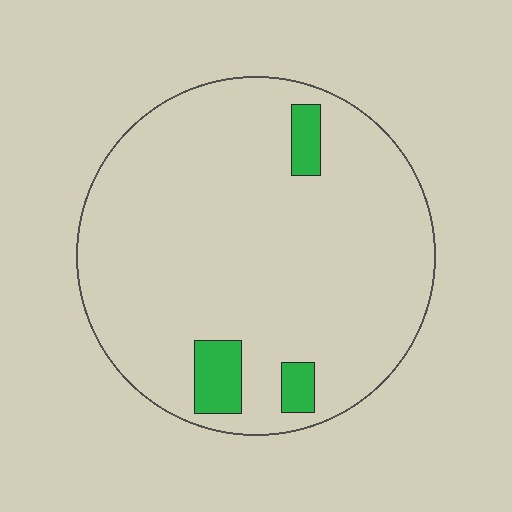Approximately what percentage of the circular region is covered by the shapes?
Approximately 5%.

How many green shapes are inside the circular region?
3.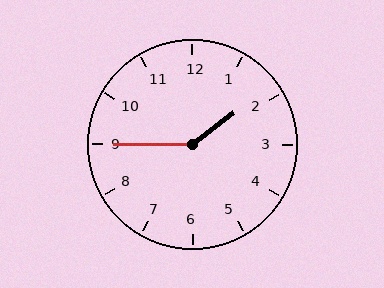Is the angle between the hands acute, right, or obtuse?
It is obtuse.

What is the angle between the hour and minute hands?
Approximately 142 degrees.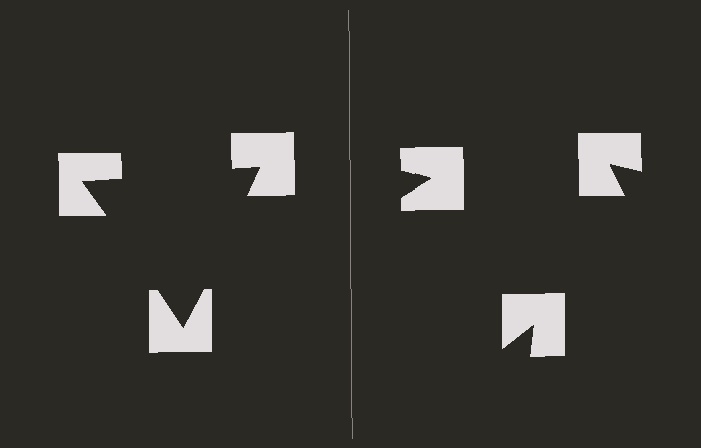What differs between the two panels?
The notched squares are positioned identically on both sides; only the wedge orientations differ. On the left they align to a triangle; on the right they are misaligned.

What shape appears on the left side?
An illusory triangle.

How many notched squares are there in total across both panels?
6 — 3 on each side.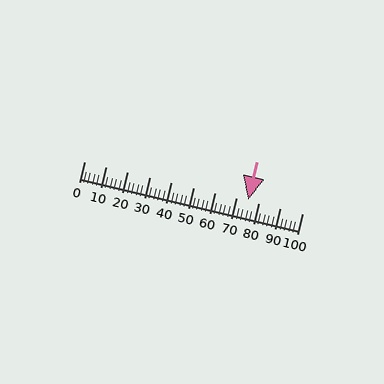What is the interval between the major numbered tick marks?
The major tick marks are spaced 10 units apart.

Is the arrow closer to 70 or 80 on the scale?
The arrow is closer to 80.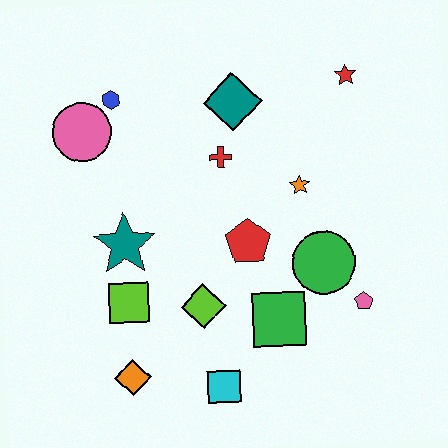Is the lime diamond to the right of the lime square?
Yes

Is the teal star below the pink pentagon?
No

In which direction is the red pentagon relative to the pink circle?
The red pentagon is to the right of the pink circle.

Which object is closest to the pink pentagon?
The green circle is closest to the pink pentagon.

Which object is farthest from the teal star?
The red star is farthest from the teal star.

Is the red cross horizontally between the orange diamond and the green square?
Yes